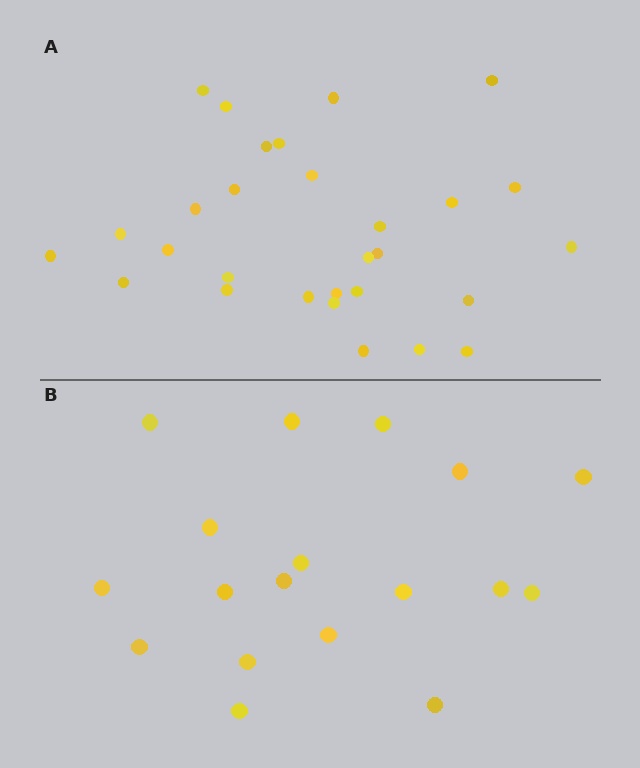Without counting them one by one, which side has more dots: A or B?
Region A (the top region) has more dots.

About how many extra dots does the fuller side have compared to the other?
Region A has roughly 12 or so more dots than region B.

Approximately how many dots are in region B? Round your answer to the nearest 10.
About 20 dots. (The exact count is 18, which rounds to 20.)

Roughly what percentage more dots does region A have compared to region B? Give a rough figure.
About 60% more.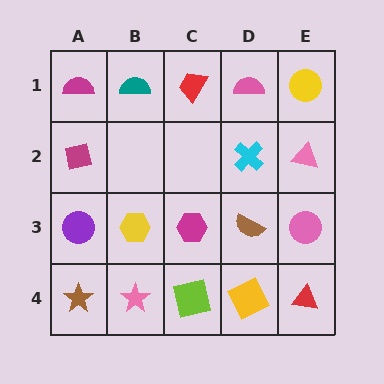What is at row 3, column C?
A magenta hexagon.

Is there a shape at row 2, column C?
No, that cell is empty.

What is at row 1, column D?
A pink semicircle.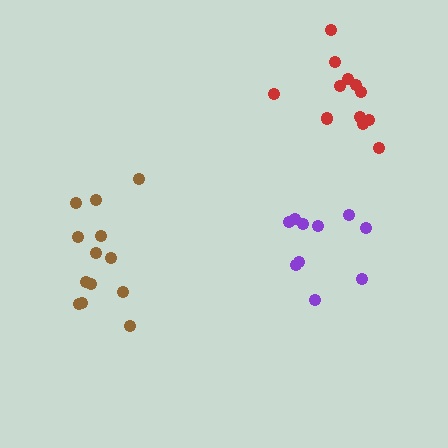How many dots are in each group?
Group 1: 10 dots, Group 2: 12 dots, Group 3: 13 dots (35 total).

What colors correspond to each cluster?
The clusters are colored: purple, red, brown.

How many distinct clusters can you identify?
There are 3 distinct clusters.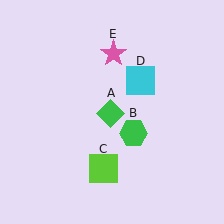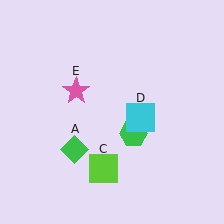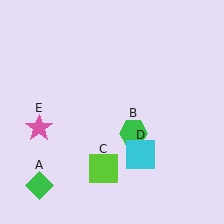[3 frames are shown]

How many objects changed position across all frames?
3 objects changed position: green diamond (object A), cyan square (object D), pink star (object E).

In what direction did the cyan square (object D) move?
The cyan square (object D) moved down.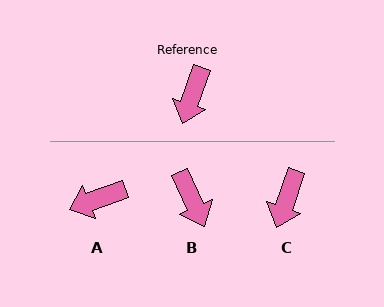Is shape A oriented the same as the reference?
No, it is off by about 51 degrees.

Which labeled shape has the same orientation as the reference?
C.